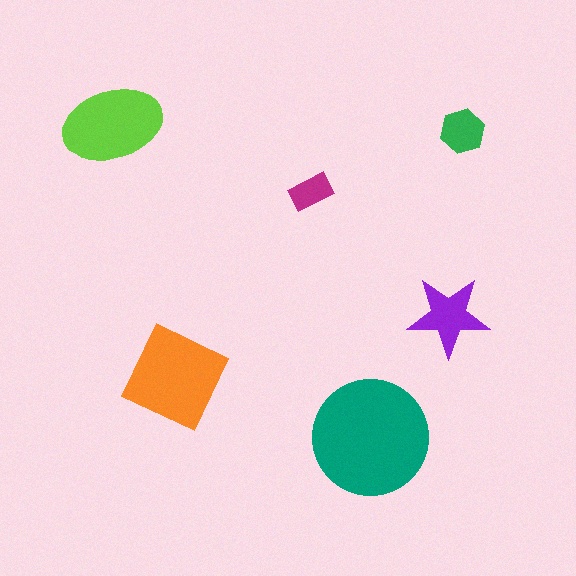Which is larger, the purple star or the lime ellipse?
The lime ellipse.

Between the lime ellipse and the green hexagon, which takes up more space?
The lime ellipse.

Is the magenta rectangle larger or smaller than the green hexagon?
Smaller.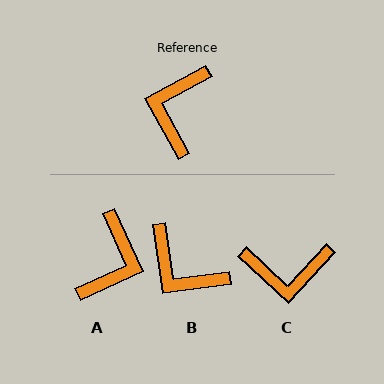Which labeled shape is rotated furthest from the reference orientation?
A, about 176 degrees away.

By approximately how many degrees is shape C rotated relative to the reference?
Approximately 108 degrees counter-clockwise.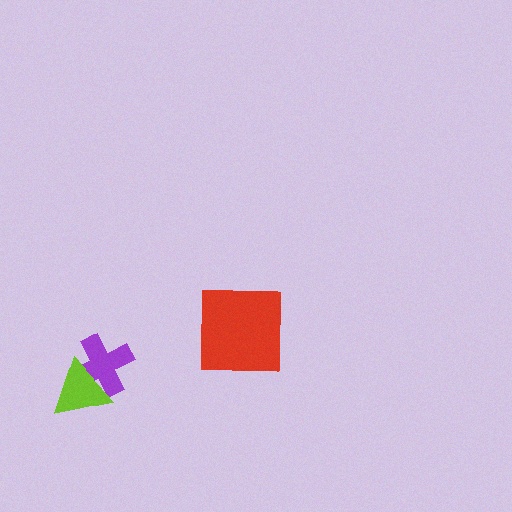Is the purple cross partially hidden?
Yes, it is partially covered by another shape.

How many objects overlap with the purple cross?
1 object overlaps with the purple cross.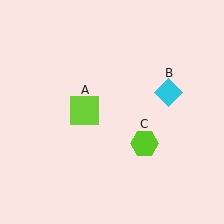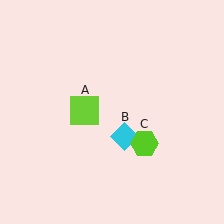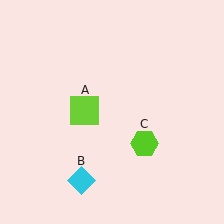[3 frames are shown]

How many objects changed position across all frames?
1 object changed position: cyan diamond (object B).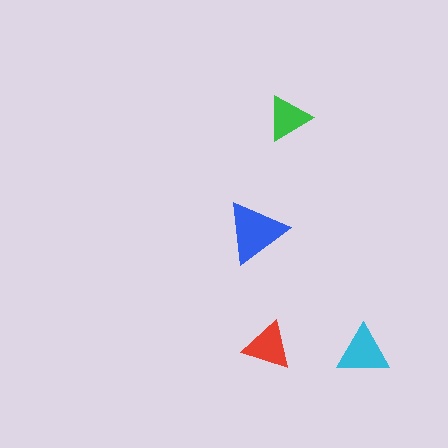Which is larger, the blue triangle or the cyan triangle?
The blue one.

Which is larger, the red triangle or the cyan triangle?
The cyan one.